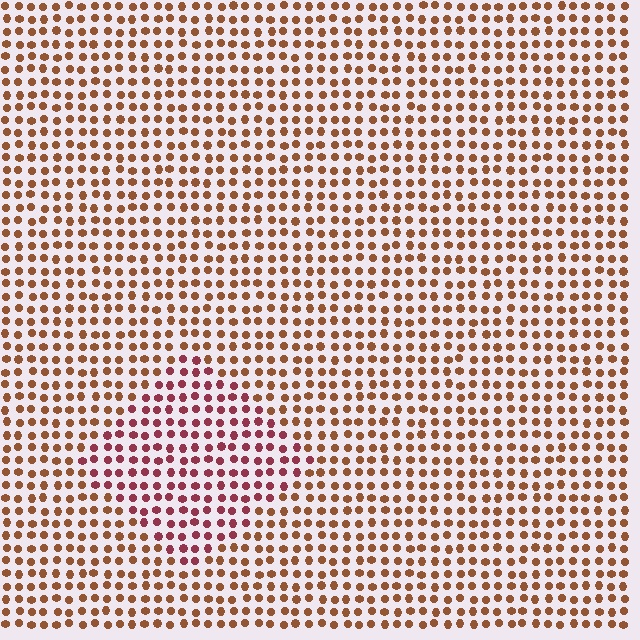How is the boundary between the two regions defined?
The boundary is defined purely by a slight shift in hue (about 36 degrees). Spacing, size, and orientation are identical on both sides.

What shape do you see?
I see a diamond.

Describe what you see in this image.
The image is filled with small brown elements in a uniform arrangement. A diamond-shaped region is visible where the elements are tinted to a slightly different hue, forming a subtle color boundary.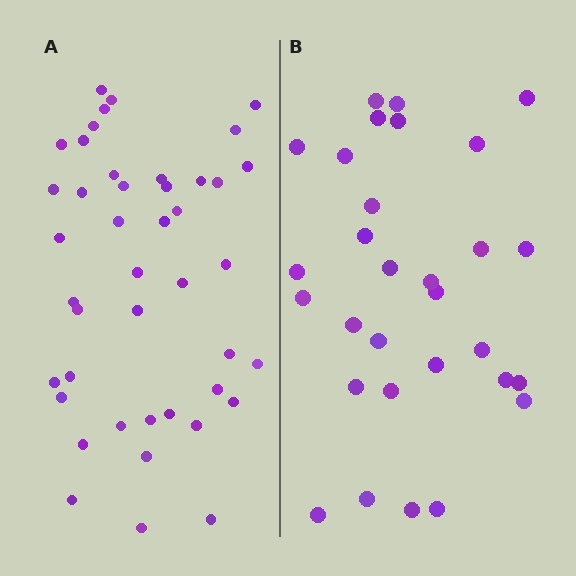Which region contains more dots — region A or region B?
Region A (the left region) has more dots.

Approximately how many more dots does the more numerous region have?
Region A has approximately 15 more dots than region B.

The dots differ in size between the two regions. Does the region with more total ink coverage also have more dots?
No. Region B has more total ink coverage because its dots are larger, but region A actually contains more individual dots. Total area can be misleading — the number of items is what matters here.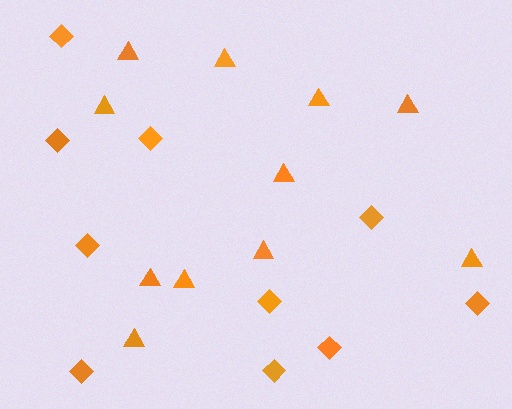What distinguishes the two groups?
There are 2 groups: one group of triangles (11) and one group of diamonds (10).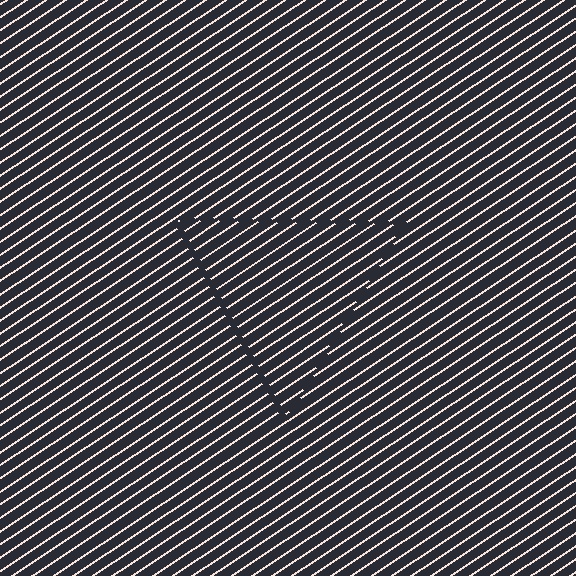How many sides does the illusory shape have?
3 sides — the line-ends trace a triangle.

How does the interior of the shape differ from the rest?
The interior of the shape contains the same grating, shifted by half a period — the contour is defined by the phase discontinuity where line-ends from the inner and outer gratings abut.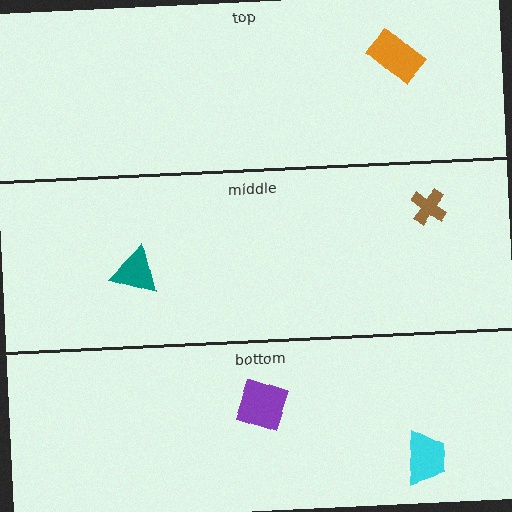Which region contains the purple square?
The bottom region.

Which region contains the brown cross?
The middle region.